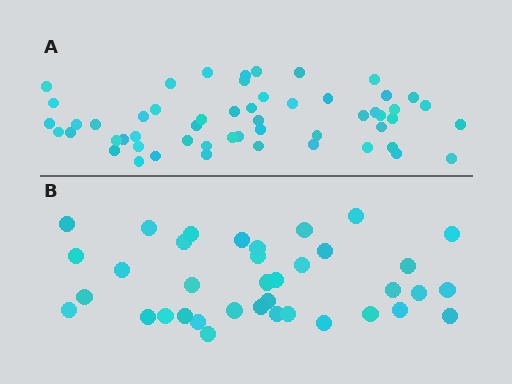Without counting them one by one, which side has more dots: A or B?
Region A (the top region) has more dots.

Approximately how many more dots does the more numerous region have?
Region A has approximately 15 more dots than region B.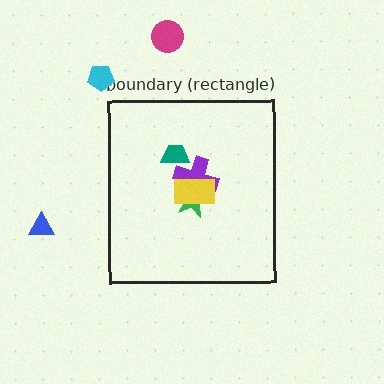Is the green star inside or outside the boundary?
Inside.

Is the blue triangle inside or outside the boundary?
Outside.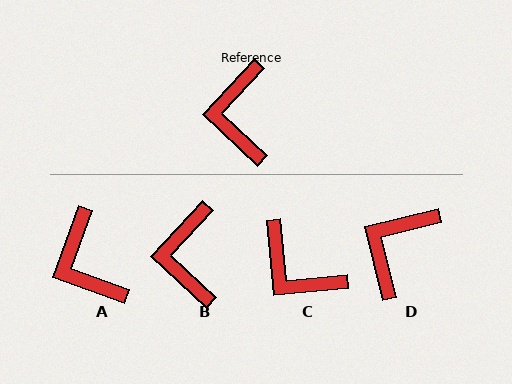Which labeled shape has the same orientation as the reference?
B.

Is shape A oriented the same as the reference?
No, it is off by about 23 degrees.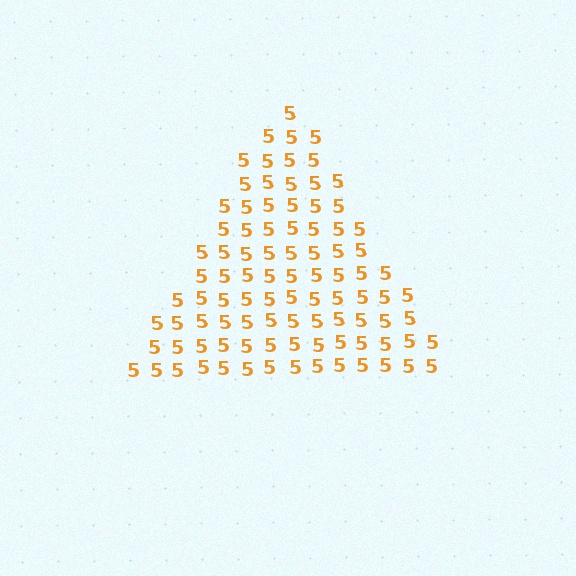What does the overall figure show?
The overall figure shows a triangle.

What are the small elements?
The small elements are digit 5's.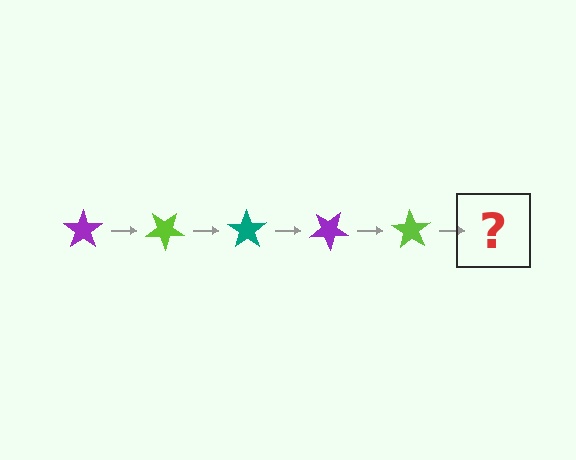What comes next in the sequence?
The next element should be a teal star, rotated 175 degrees from the start.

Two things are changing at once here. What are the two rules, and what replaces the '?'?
The two rules are that it rotates 35 degrees each step and the color cycles through purple, lime, and teal. The '?' should be a teal star, rotated 175 degrees from the start.